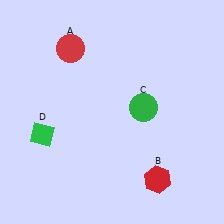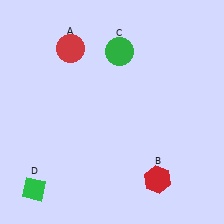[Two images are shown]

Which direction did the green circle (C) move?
The green circle (C) moved up.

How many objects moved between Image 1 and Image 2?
2 objects moved between the two images.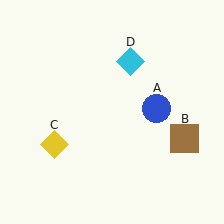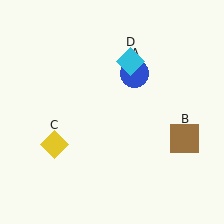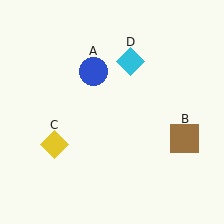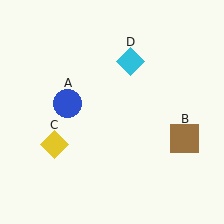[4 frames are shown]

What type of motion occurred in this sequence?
The blue circle (object A) rotated counterclockwise around the center of the scene.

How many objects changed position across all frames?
1 object changed position: blue circle (object A).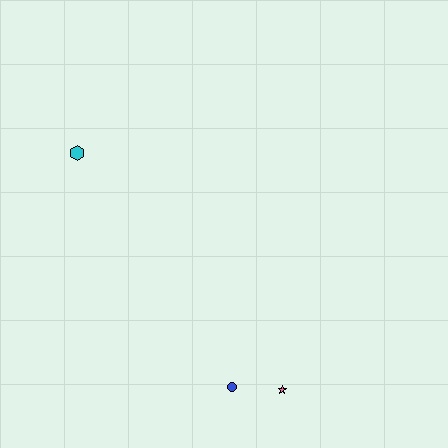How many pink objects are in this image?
There is 1 pink object.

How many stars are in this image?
There is 1 star.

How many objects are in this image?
There are 3 objects.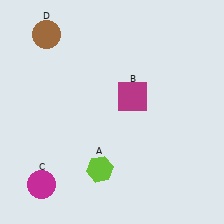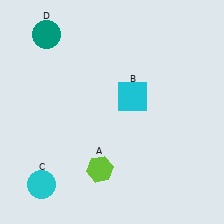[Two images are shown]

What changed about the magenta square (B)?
In Image 1, B is magenta. In Image 2, it changed to cyan.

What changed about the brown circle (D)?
In Image 1, D is brown. In Image 2, it changed to teal.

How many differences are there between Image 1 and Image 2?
There are 3 differences between the two images.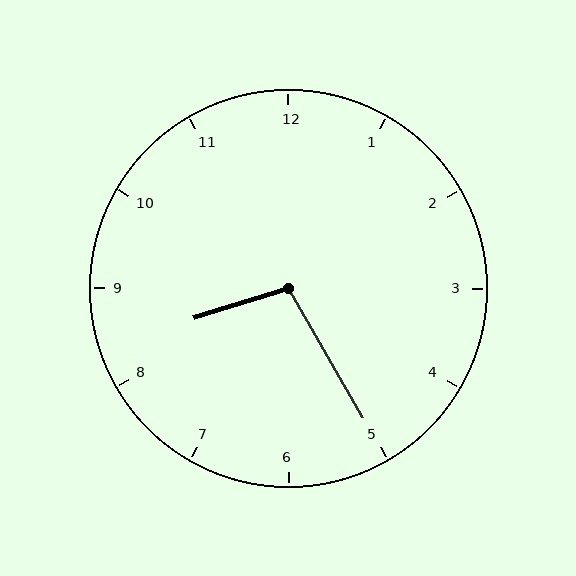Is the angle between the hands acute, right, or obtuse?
It is obtuse.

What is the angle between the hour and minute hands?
Approximately 102 degrees.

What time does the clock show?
8:25.